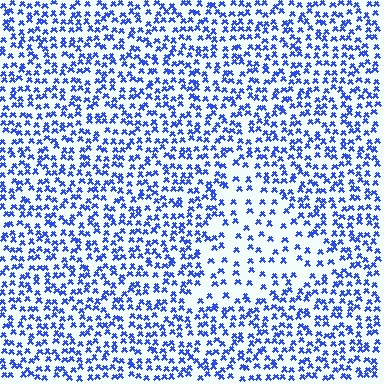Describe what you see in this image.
The image contains small blue elements arranged at two different densities. A triangle-shaped region is visible where the elements are less densely packed than the surrounding area.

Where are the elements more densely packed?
The elements are more densely packed outside the triangle boundary.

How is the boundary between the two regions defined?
The boundary is defined by a change in element density (approximately 2.1x ratio). All elements are the same color, size, and shape.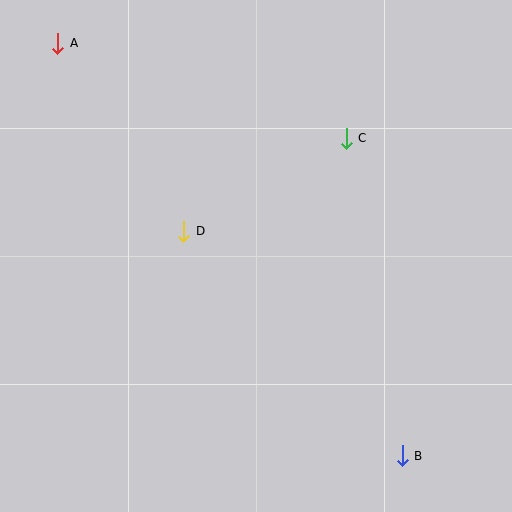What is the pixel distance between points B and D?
The distance between B and D is 314 pixels.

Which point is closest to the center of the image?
Point D at (184, 231) is closest to the center.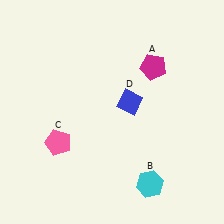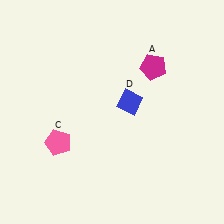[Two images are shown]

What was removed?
The cyan hexagon (B) was removed in Image 2.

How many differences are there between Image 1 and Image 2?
There is 1 difference between the two images.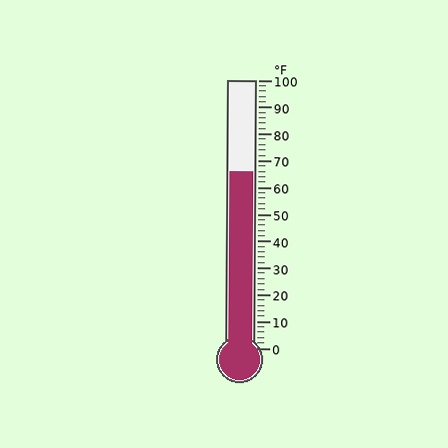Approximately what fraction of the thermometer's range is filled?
The thermometer is filled to approximately 65% of its range.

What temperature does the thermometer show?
The thermometer shows approximately 66°F.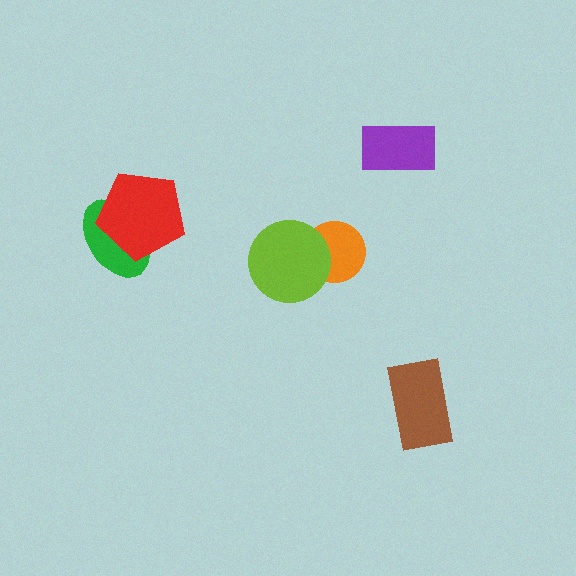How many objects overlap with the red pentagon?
1 object overlaps with the red pentagon.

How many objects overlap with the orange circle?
1 object overlaps with the orange circle.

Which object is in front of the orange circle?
The lime circle is in front of the orange circle.